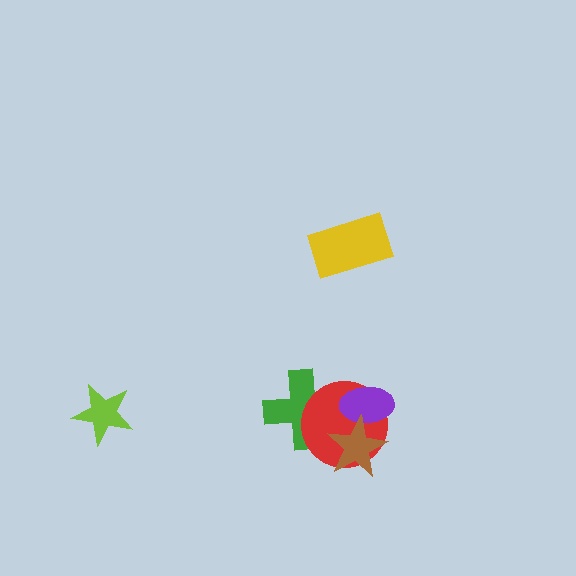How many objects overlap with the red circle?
3 objects overlap with the red circle.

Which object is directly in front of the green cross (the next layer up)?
The red circle is directly in front of the green cross.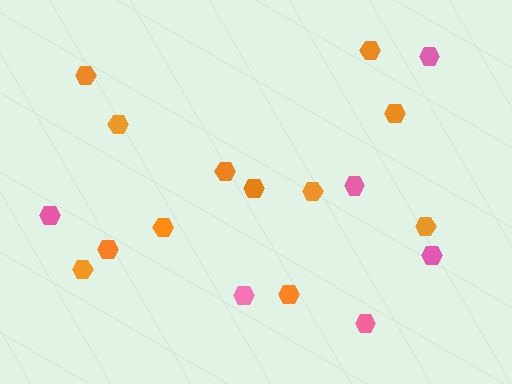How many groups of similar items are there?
There are 2 groups: one group of pink hexagons (6) and one group of orange hexagons (12).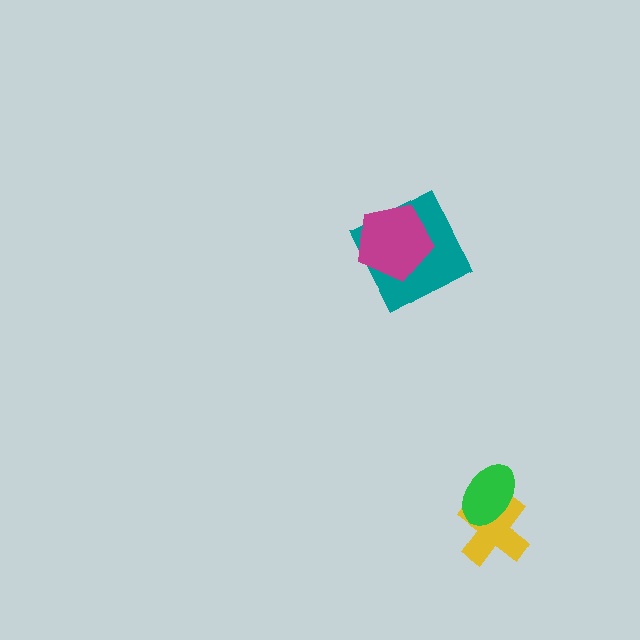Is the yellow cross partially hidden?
Yes, it is partially covered by another shape.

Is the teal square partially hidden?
Yes, it is partially covered by another shape.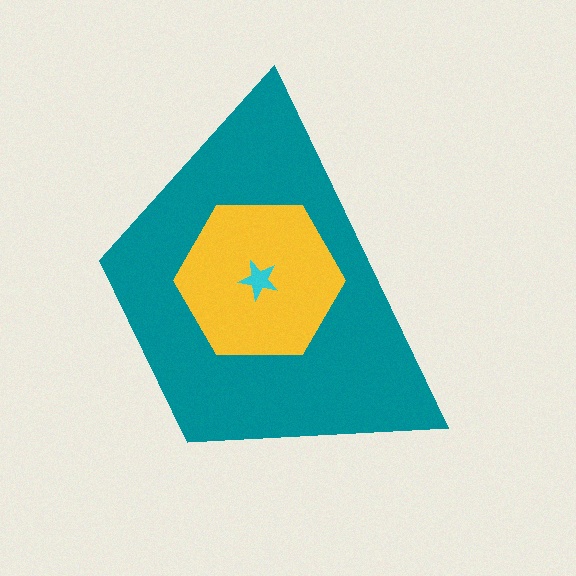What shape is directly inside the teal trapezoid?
The yellow hexagon.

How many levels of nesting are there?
3.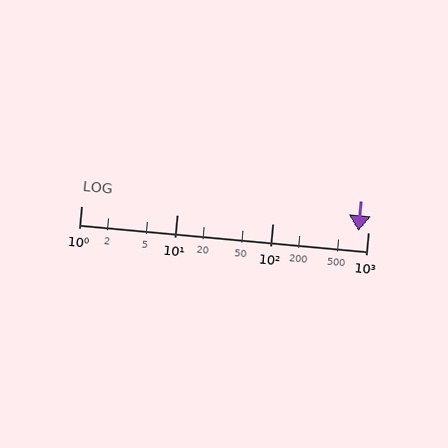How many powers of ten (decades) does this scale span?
The scale spans 3 decades, from 1 to 1000.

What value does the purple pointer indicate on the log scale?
The pointer indicates approximately 790.